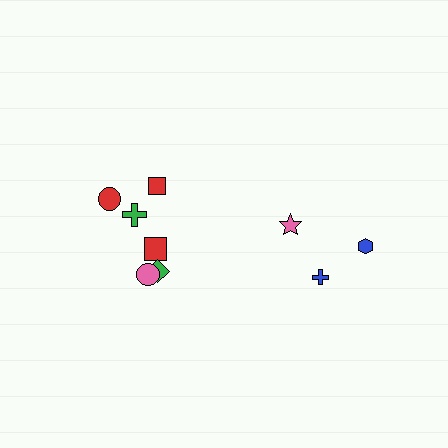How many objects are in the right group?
There are 3 objects.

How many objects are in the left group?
There are 6 objects.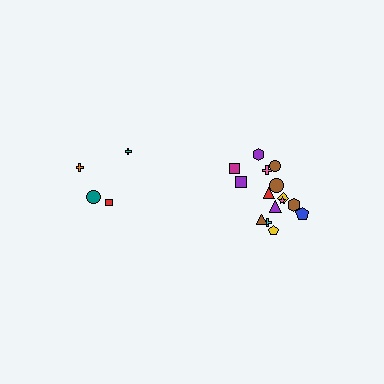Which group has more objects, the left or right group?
The right group.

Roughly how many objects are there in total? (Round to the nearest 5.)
Roughly 20 objects in total.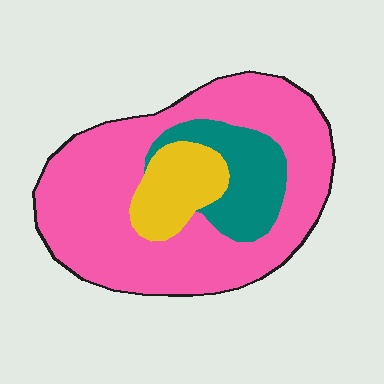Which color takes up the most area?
Pink, at roughly 70%.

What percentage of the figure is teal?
Teal takes up less than a quarter of the figure.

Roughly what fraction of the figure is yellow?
Yellow takes up about one eighth (1/8) of the figure.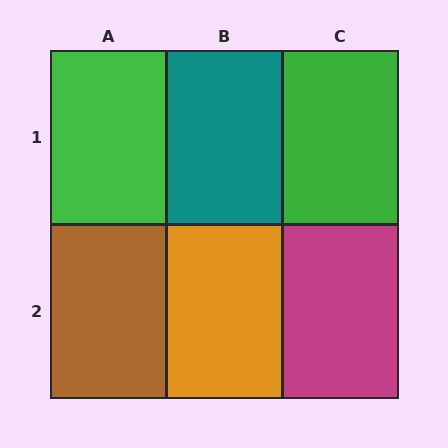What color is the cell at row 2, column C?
Magenta.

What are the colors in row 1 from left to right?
Green, teal, green.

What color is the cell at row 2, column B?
Orange.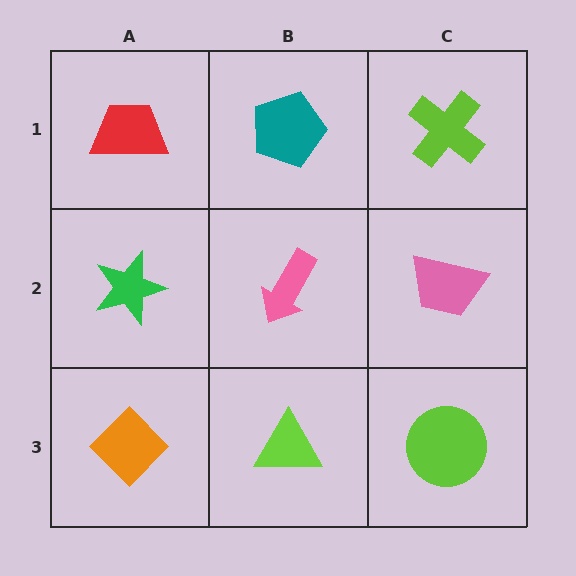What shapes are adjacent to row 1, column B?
A pink arrow (row 2, column B), a red trapezoid (row 1, column A), a lime cross (row 1, column C).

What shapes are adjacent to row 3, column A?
A green star (row 2, column A), a lime triangle (row 3, column B).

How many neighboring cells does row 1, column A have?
2.